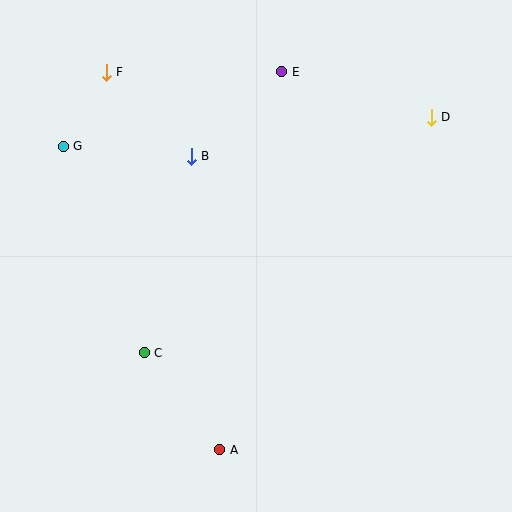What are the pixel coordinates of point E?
Point E is at (282, 72).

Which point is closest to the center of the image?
Point B at (191, 156) is closest to the center.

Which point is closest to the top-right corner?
Point D is closest to the top-right corner.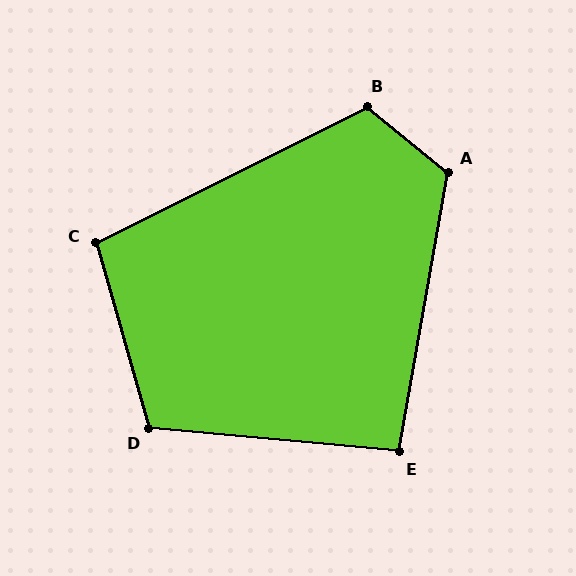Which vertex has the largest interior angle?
A, at approximately 119 degrees.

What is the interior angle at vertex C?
Approximately 101 degrees (obtuse).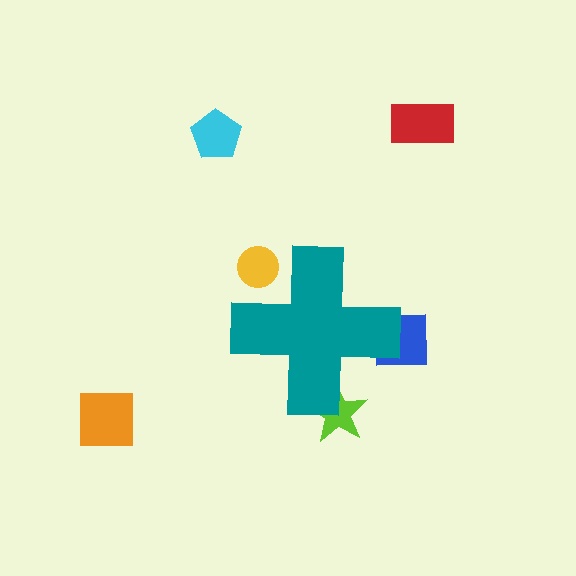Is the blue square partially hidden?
Yes, the blue square is partially hidden behind the teal cross.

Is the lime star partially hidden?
Yes, the lime star is partially hidden behind the teal cross.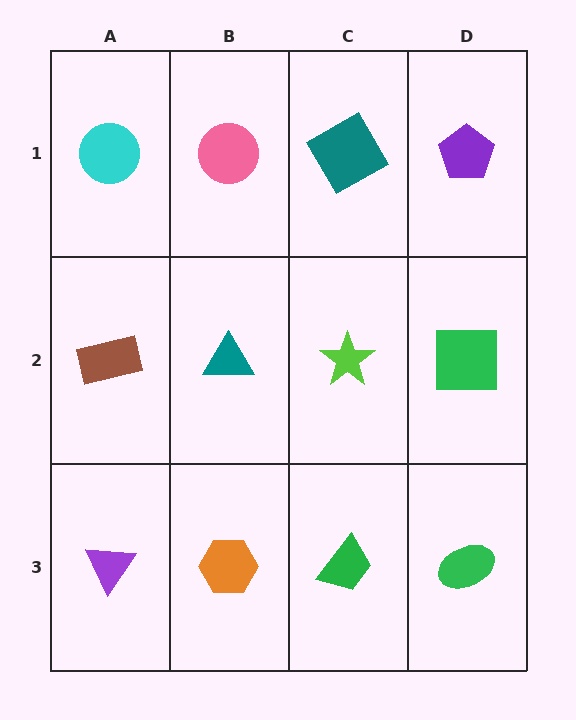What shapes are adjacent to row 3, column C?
A lime star (row 2, column C), an orange hexagon (row 3, column B), a green ellipse (row 3, column D).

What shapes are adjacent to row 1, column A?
A brown rectangle (row 2, column A), a pink circle (row 1, column B).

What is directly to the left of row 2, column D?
A lime star.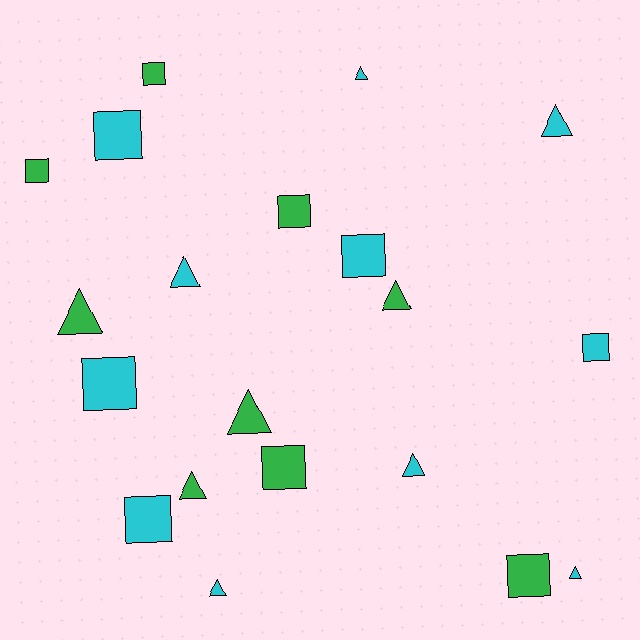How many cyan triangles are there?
There are 6 cyan triangles.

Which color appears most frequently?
Cyan, with 11 objects.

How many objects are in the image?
There are 20 objects.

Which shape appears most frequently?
Square, with 10 objects.